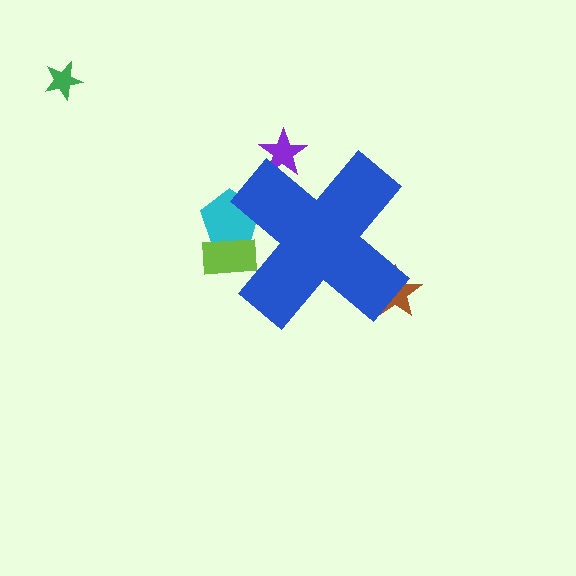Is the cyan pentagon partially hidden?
Yes, the cyan pentagon is partially hidden behind the blue cross.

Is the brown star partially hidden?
Yes, the brown star is partially hidden behind the blue cross.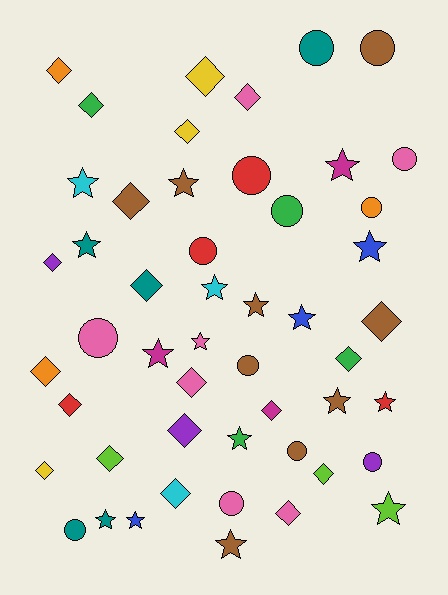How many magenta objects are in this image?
There are 3 magenta objects.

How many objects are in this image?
There are 50 objects.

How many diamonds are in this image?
There are 20 diamonds.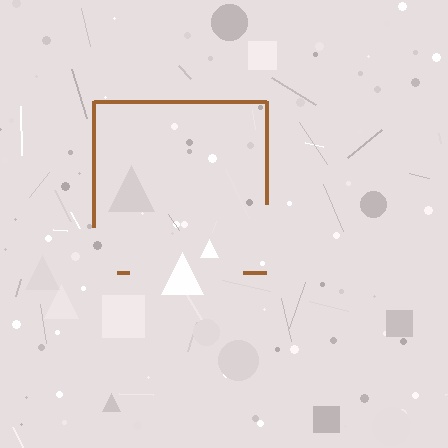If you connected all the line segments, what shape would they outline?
They would outline a square.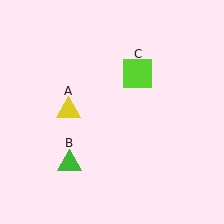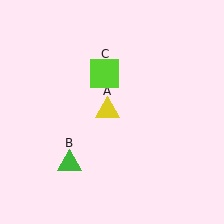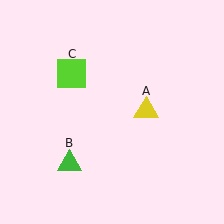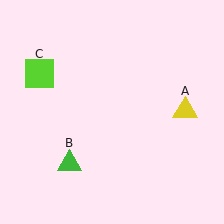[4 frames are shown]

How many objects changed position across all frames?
2 objects changed position: yellow triangle (object A), lime square (object C).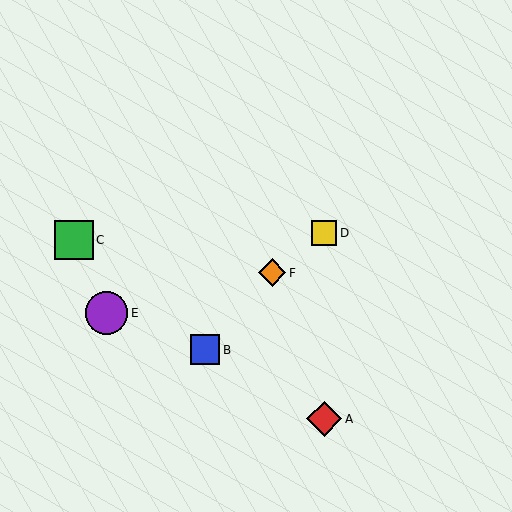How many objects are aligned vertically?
2 objects (A, D) are aligned vertically.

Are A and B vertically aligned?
No, A is at x≈324 and B is at x≈205.